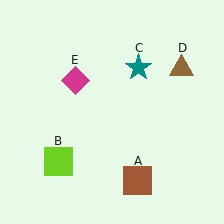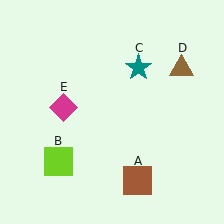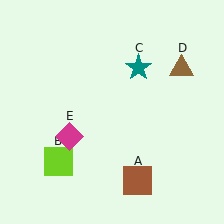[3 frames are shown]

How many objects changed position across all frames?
1 object changed position: magenta diamond (object E).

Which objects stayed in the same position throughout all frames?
Brown square (object A) and lime square (object B) and teal star (object C) and brown triangle (object D) remained stationary.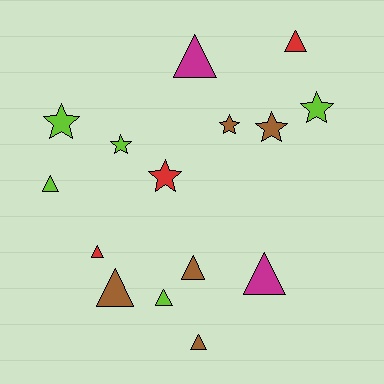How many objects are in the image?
There are 15 objects.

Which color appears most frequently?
Lime, with 5 objects.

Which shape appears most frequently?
Triangle, with 9 objects.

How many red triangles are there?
There are 2 red triangles.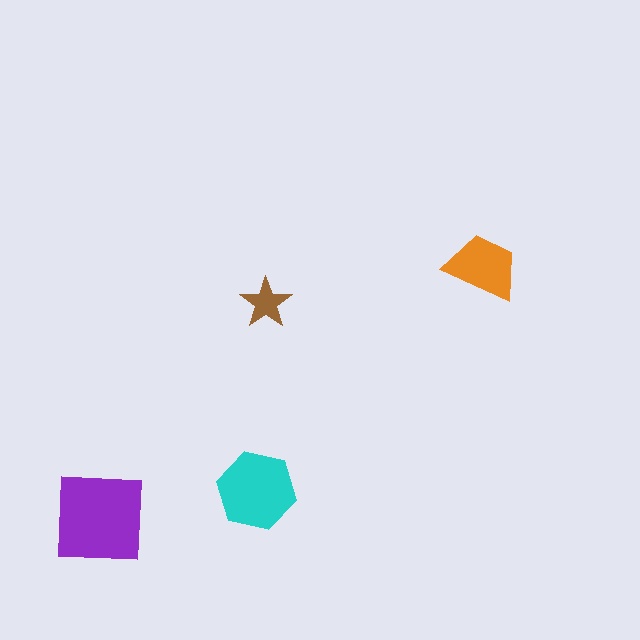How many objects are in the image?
There are 4 objects in the image.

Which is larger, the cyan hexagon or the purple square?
The purple square.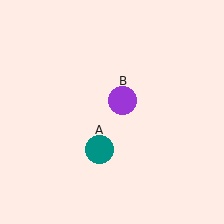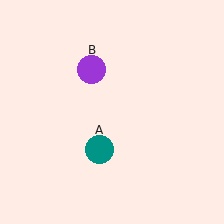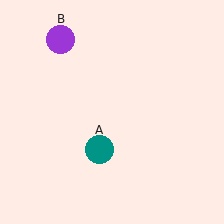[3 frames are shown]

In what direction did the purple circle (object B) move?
The purple circle (object B) moved up and to the left.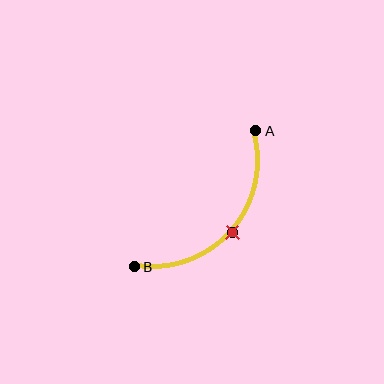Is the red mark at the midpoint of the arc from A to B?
Yes. The red mark lies on the arc at equal arc-length from both A and B — it is the arc midpoint.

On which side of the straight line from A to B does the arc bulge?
The arc bulges below and to the right of the straight line connecting A and B.